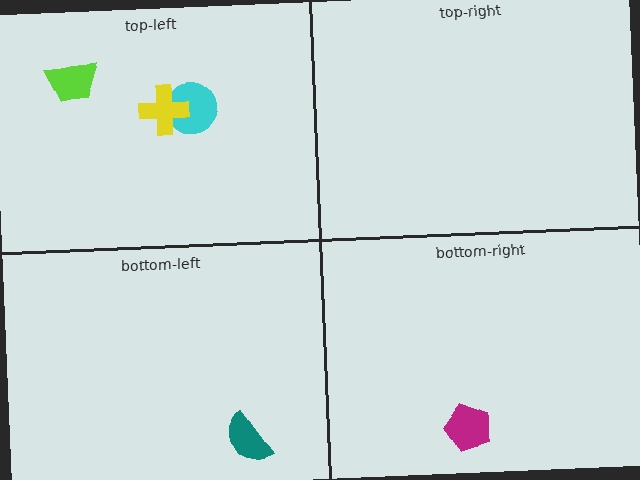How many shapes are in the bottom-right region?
1.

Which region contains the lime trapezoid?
The top-left region.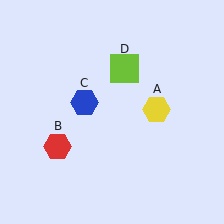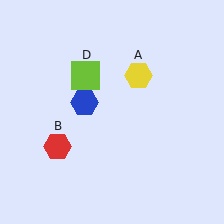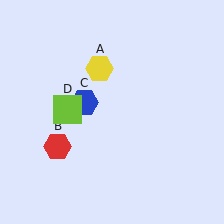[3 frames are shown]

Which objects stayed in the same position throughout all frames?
Red hexagon (object B) and blue hexagon (object C) remained stationary.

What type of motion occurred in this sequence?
The yellow hexagon (object A), lime square (object D) rotated counterclockwise around the center of the scene.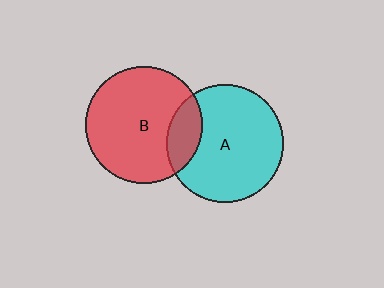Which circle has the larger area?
Circle A (cyan).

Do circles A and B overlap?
Yes.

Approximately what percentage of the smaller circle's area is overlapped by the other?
Approximately 20%.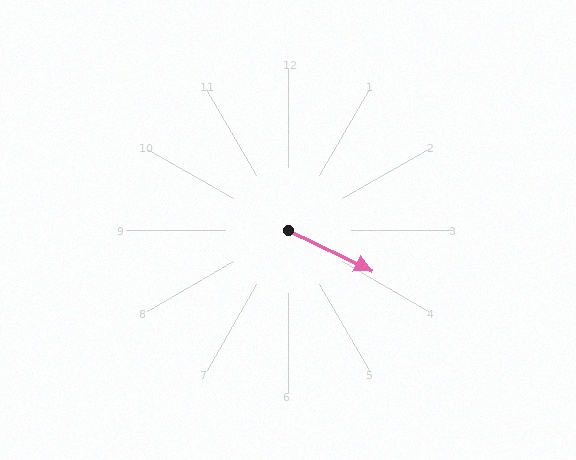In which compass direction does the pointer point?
Southeast.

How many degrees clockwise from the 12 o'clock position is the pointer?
Approximately 116 degrees.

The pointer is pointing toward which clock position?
Roughly 4 o'clock.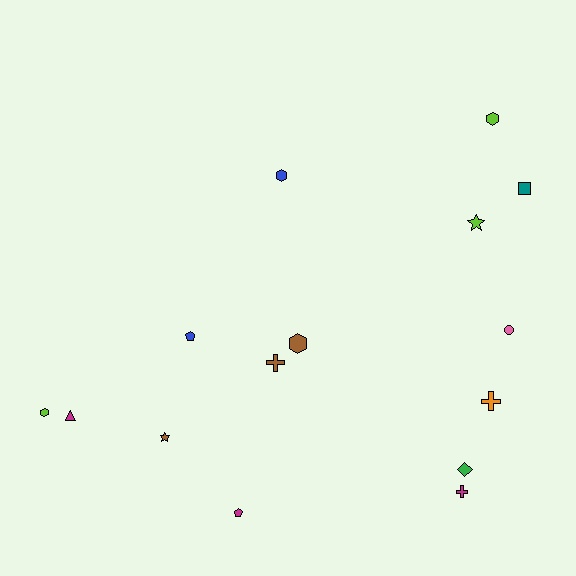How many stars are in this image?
There are 2 stars.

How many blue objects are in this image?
There are 2 blue objects.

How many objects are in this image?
There are 15 objects.